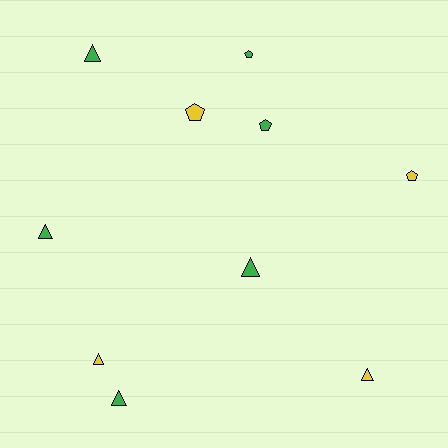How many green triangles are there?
There are 4 green triangles.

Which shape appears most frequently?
Triangle, with 6 objects.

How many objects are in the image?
There are 10 objects.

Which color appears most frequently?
Green, with 6 objects.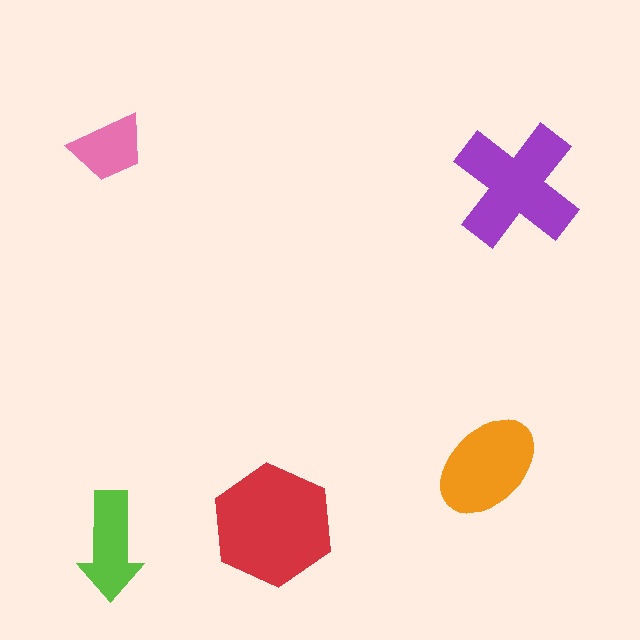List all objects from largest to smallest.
The red hexagon, the purple cross, the orange ellipse, the lime arrow, the pink trapezoid.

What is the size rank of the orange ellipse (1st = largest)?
3rd.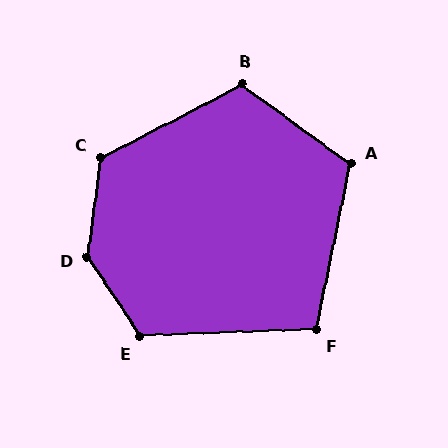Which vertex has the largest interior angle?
D, at approximately 139 degrees.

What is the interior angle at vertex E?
Approximately 121 degrees (obtuse).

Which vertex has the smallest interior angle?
F, at approximately 104 degrees.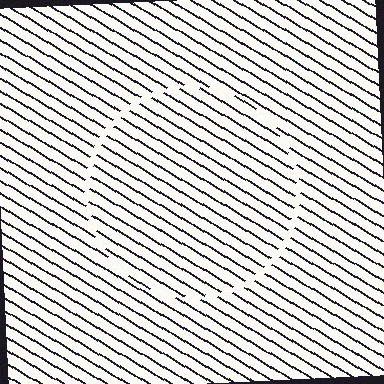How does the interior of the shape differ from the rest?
The interior of the shape contains the same grating, shifted by half a period — the contour is defined by the phase discontinuity where line-ends from the inner and outer gratings abut.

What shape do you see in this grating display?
An illusory circle. The interior of the shape contains the same grating, shifted by half a period — the contour is defined by the phase discontinuity where line-ends from the inner and outer gratings abut.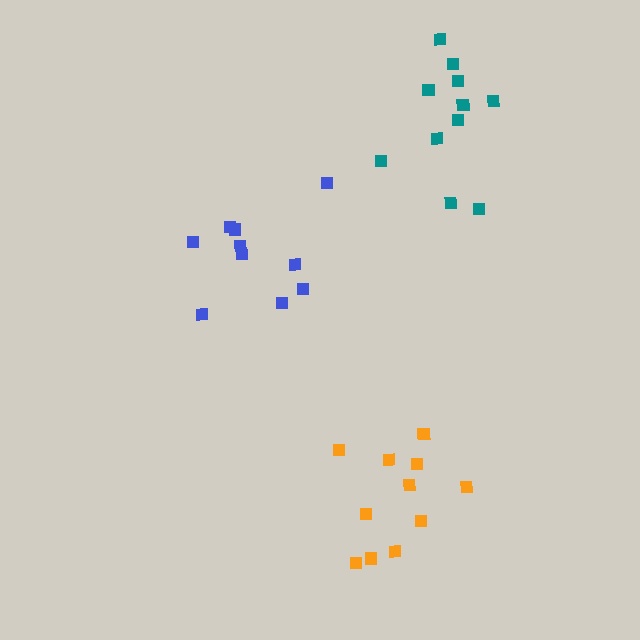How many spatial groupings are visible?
There are 3 spatial groupings.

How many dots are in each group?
Group 1: 11 dots, Group 2: 10 dots, Group 3: 11 dots (32 total).